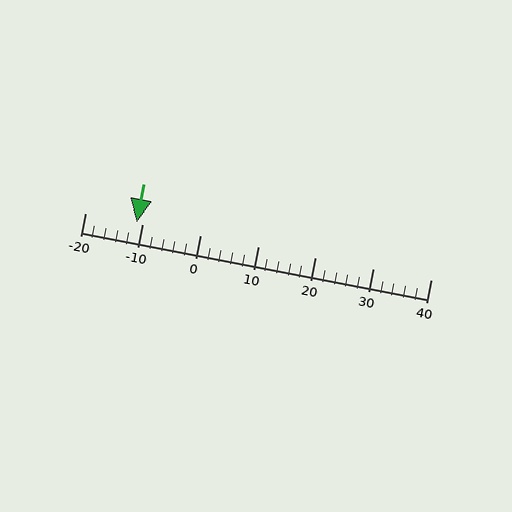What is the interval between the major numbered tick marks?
The major tick marks are spaced 10 units apart.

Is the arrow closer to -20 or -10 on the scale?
The arrow is closer to -10.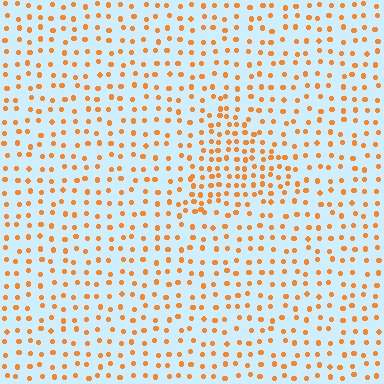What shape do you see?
I see a triangle.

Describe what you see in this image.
The image contains small orange elements arranged at two different densities. A triangle-shaped region is visible where the elements are more densely packed than the surrounding area.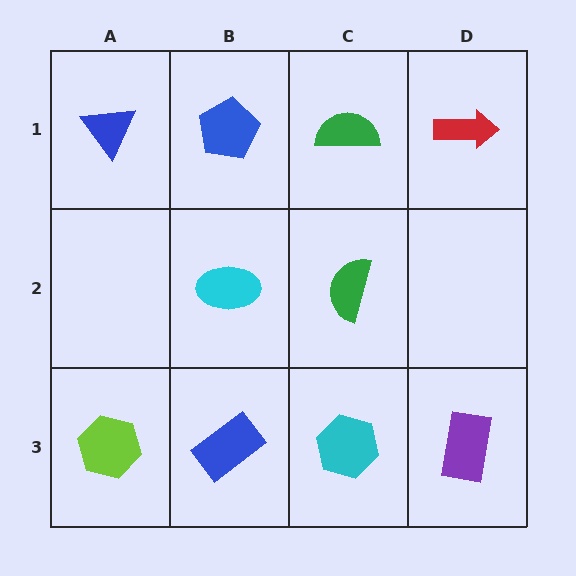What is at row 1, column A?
A blue triangle.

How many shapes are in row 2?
2 shapes.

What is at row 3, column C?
A cyan hexagon.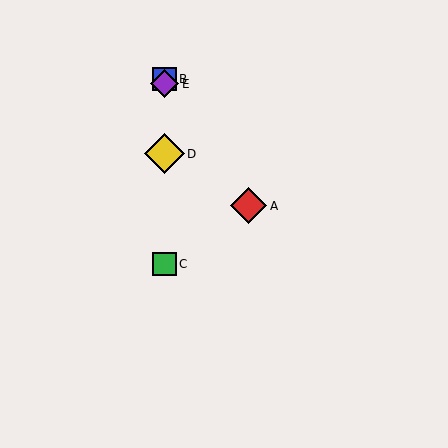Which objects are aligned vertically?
Objects B, C, D, E are aligned vertically.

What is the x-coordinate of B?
Object B is at x≈165.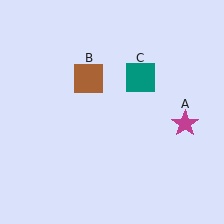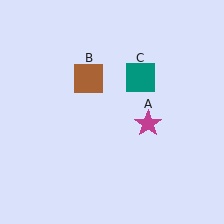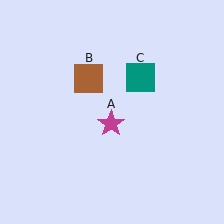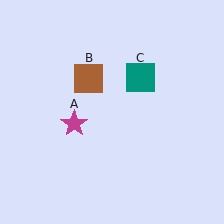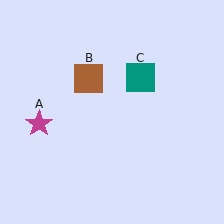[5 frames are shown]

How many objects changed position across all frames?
1 object changed position: magenta star (object A).